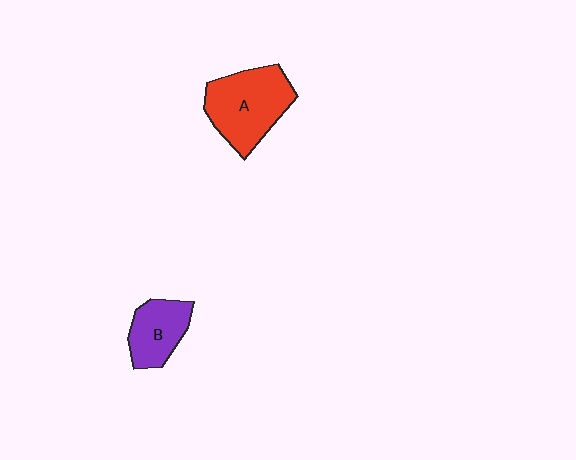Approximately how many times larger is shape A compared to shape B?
Approximately 1.6 times.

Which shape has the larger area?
Shape A (red).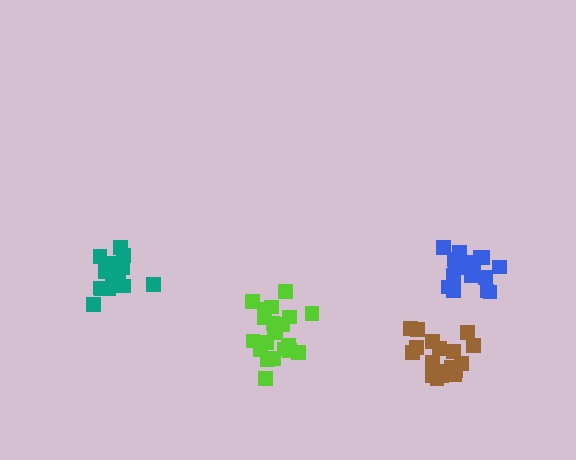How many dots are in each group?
Group 1: 16 dots, Group 2: 21 dots, Group 3: 18 dots, Group 4: 19 dots (74 total).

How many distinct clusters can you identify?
There are 4 distinct clusters.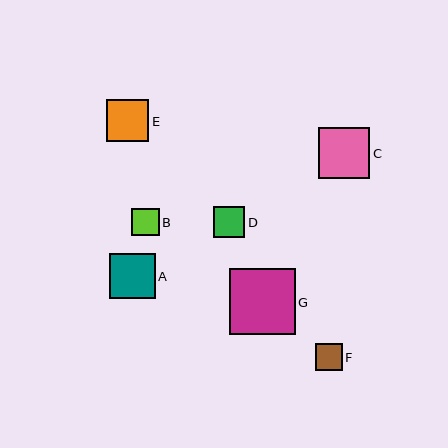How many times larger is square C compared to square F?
Square C is approximately 1.9 times the size of square F.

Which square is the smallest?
Square F is the smallest with a size of approximately 27 pixels.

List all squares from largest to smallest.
From largest to smallest: G, C, A, E, D, B, F.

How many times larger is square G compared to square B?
Square G is approximately 2.4 times the size of square B.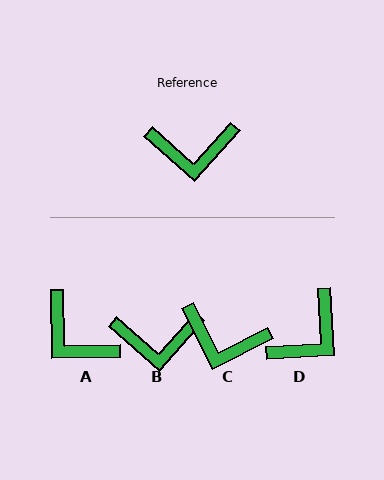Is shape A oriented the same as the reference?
No, it is off by about 47 degrees.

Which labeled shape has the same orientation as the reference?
B.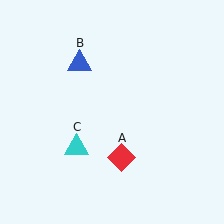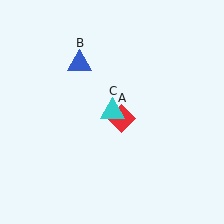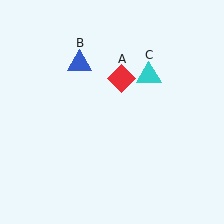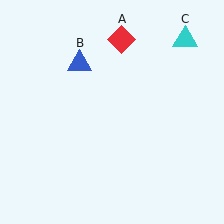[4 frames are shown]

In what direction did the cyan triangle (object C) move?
The cyan triangle (object C) moved up and to the right.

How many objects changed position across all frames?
2 objects changed position: red diamond (object A), cyan triangle (object C).